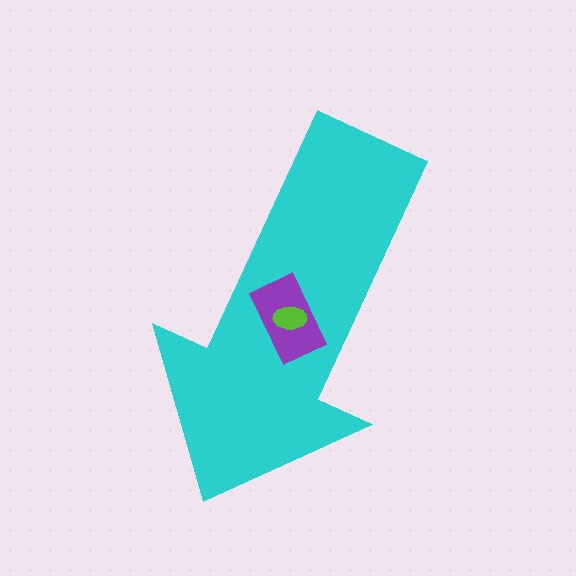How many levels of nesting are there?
3.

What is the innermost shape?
The lime ellipse.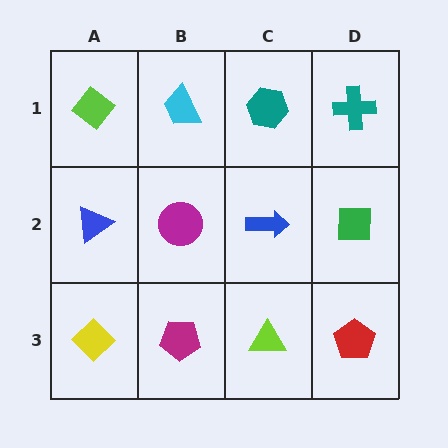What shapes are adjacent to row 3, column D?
A green square (row 2, column D), a lime triangle (row 3, column C).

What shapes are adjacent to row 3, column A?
A blue triangle (row 2, column A), a magenta pentagon (row 3, column B).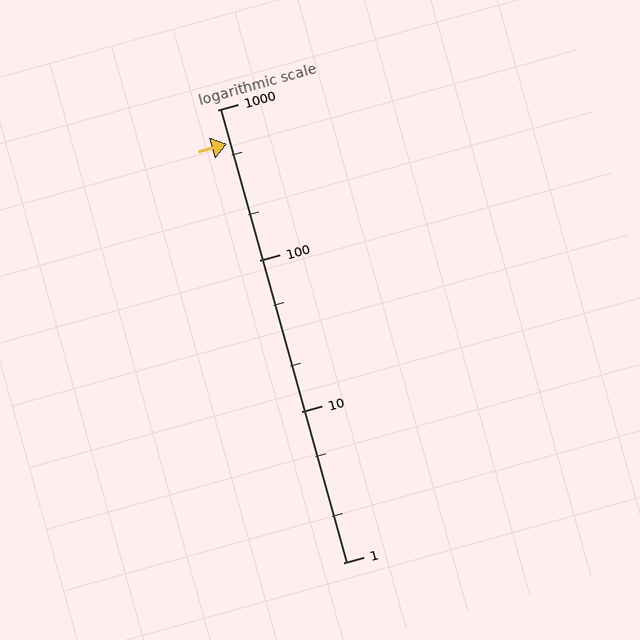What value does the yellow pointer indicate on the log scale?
The pointer indicates approximately 590.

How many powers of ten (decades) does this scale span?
The scale spans 3 decades, from 1 to 1000.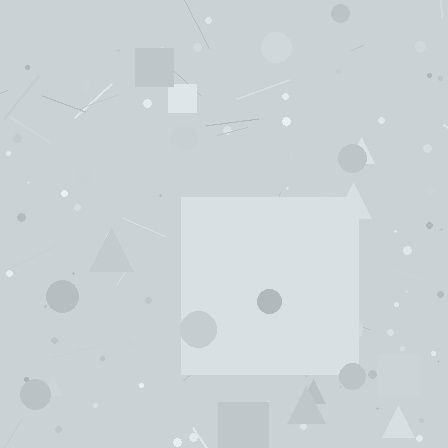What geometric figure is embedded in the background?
A square is embedded in the background.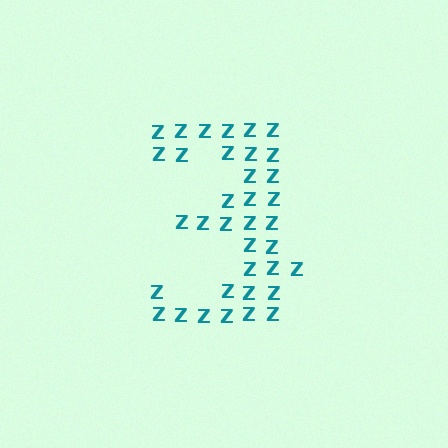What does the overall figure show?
The overall figure shows the digit 3.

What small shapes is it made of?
It is made of small letter Z's.